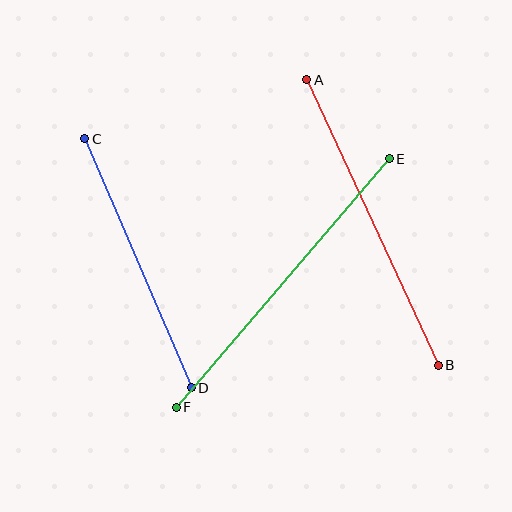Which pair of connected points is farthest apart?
Points E and F are farthest apart.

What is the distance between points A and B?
The distance is approximately 314 pixels.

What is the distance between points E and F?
The distance is approximately 327 pixels.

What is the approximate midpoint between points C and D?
The midpoint is at approximately (138, 263) pixels.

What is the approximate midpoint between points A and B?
The midpoint is at approximately (372, 223) pixels.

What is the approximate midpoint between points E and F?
The midpoint is at approximately (283, 283) pixels.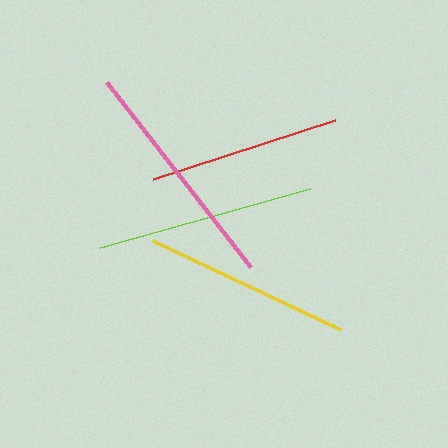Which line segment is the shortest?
The red line is the shortest at approximately 192 pixels.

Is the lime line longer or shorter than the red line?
The lime line is longer than the red line.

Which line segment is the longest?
The pink line is the longest at approximately 234 pixels.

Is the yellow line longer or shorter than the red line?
The yellow line is longer than the red line.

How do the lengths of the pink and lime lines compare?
The pink and lime lines are approximately the same length.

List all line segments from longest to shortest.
From longest to shortest: pink, lime, yellow, red.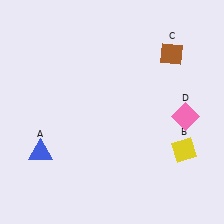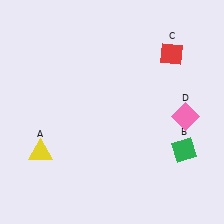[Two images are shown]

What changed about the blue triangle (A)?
In Image 1, A is blue. In Image 2, it changed to yellow.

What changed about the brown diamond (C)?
In Image 1, C is brown. In Image 2, it changed to red.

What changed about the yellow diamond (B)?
In Image 1, B is yellow. In Image 2, it changed to green.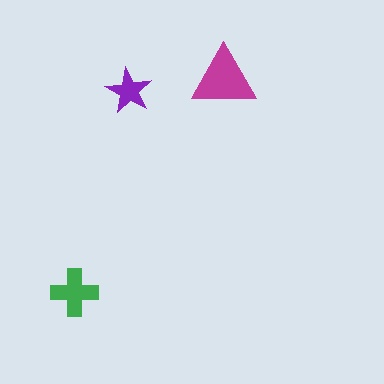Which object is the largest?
The magenta triangle.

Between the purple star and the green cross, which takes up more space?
The green cross.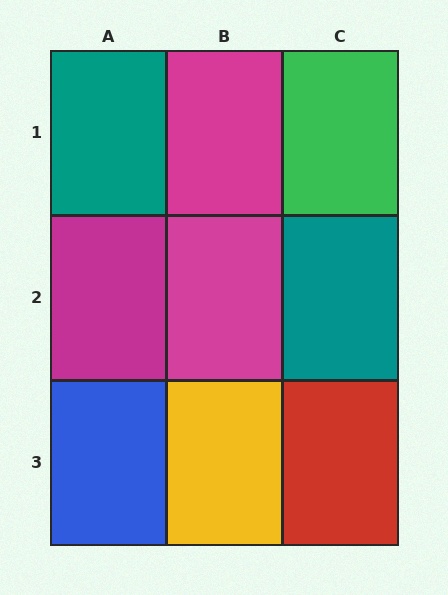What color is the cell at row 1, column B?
Magenta.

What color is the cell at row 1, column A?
Teal.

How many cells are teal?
2 cells are teal.